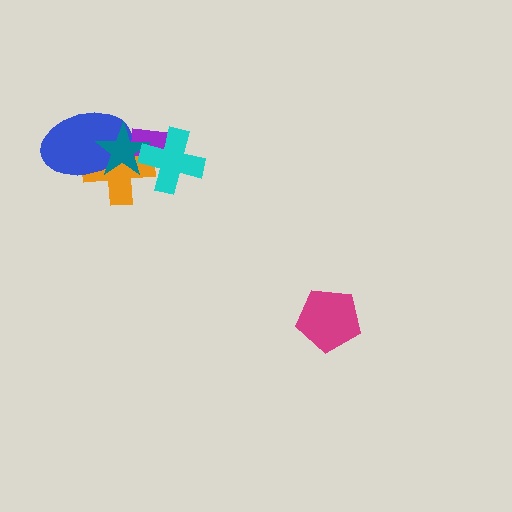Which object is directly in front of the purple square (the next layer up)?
The orange cross is directly in front of the purple square.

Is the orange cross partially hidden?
Yes, it is partially covered by another shape.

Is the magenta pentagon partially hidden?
No, no other shape covers it.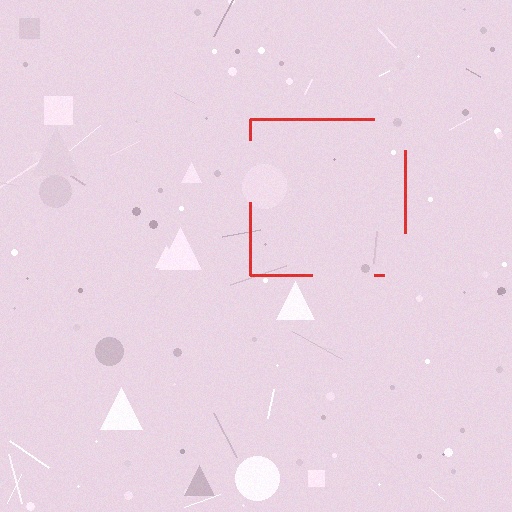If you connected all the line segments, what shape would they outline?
They would outline a square.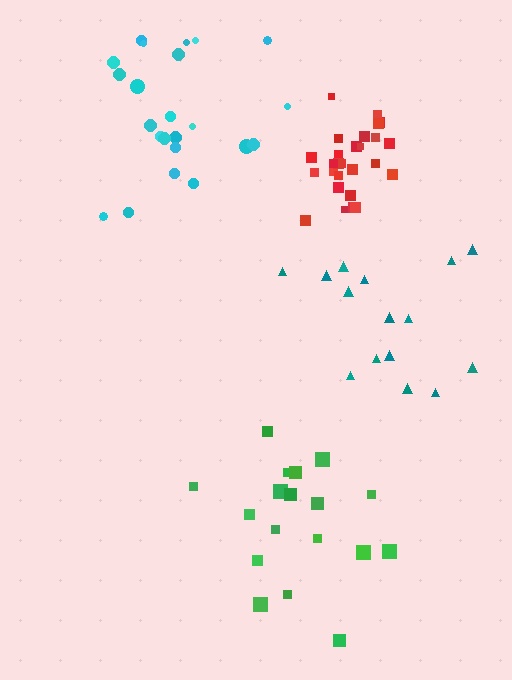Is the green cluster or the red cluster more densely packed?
Red.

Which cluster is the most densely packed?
Red.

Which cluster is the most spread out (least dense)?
Teal.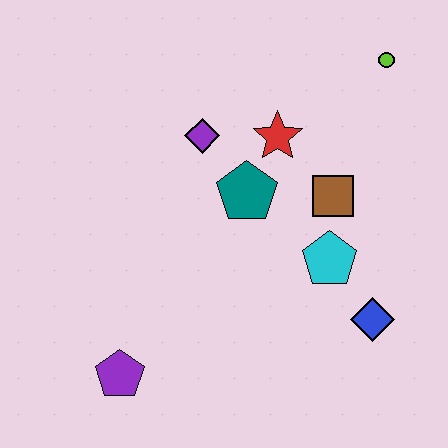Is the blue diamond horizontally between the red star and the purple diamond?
No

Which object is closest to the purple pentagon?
The teal pentagon is closest to the purple pentagon.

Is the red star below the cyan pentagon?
No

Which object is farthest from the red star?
The purple pentagon is farthest from the red star.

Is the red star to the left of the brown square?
Yes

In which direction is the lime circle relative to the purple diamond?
The lime circle is to the right of the purple diamond.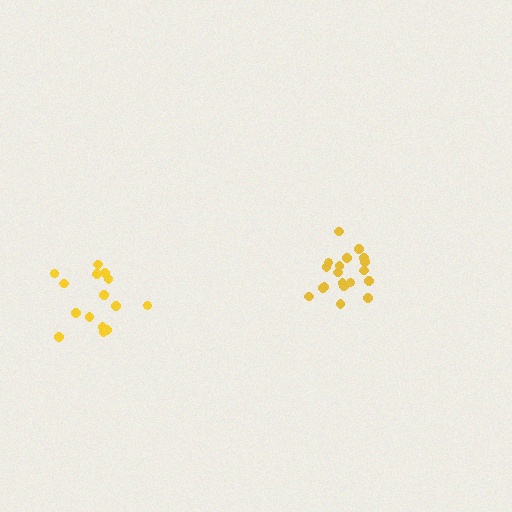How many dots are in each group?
Group 1: 19 dots, Group 2: 15 dots (34 total).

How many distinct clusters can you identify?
There are 2 distinct clusters.